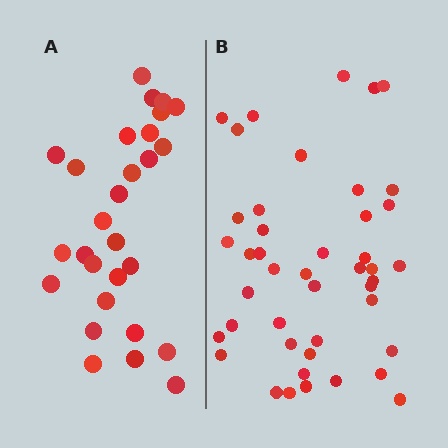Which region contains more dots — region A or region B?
Region B (the right region) has more dots.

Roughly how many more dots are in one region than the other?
Region B has approximately 15 more dots than region A.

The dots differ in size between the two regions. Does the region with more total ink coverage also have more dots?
No. Region A has more total ink coverage because its dots are larger, but region B actually contains more individual dots. Total area can be misleading — the number of items is what matters here.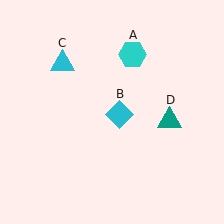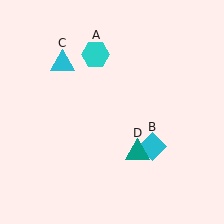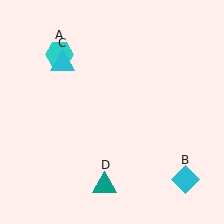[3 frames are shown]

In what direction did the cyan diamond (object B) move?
The cyan diamond (object B) moved down and to the right.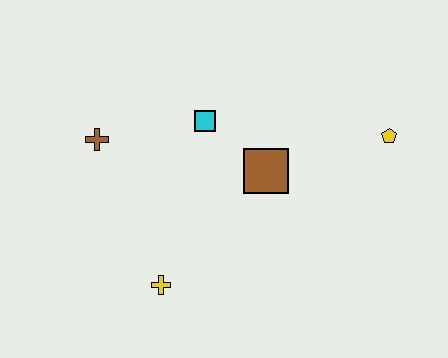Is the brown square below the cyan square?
Yes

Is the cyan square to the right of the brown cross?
Yes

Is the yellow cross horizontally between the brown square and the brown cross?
Yes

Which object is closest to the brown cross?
The cyan square is closest to the brown cross.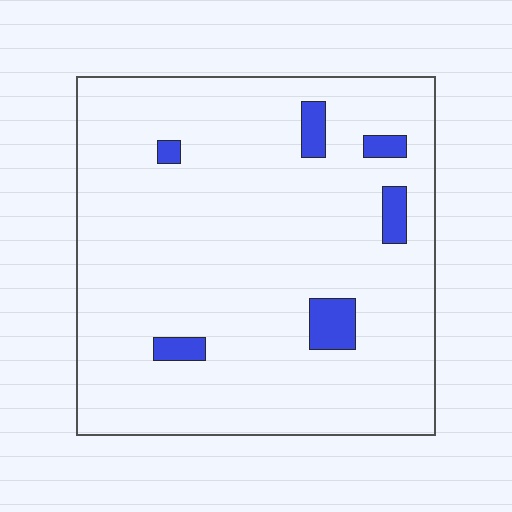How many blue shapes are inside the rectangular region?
6.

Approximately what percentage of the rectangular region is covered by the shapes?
Approximately 5%.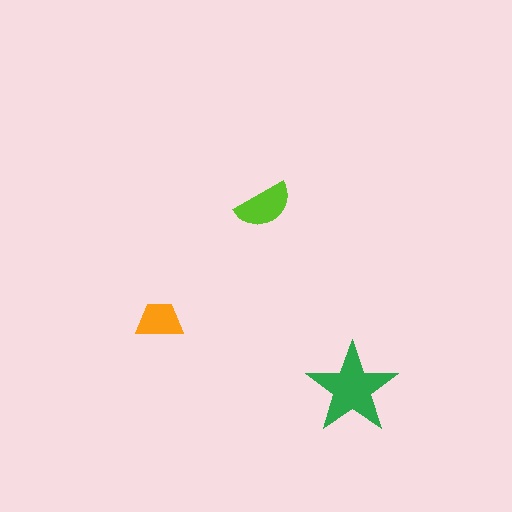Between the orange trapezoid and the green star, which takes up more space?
The green star.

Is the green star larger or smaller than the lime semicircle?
Larger.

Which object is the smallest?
The orange trapezoid.